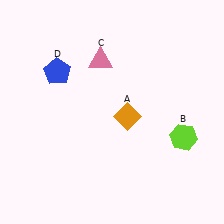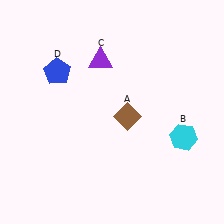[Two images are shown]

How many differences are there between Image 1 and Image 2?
There are 3 differences between the two images.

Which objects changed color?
A changed from orange to brown. B changed from lime to cyan. C changed from pink to purple.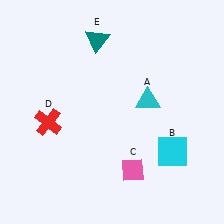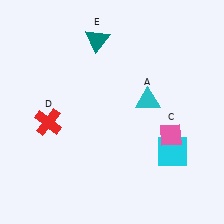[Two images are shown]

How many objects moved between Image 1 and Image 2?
1 object moved between the two images.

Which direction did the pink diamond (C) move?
The pink diamond (C) moved right.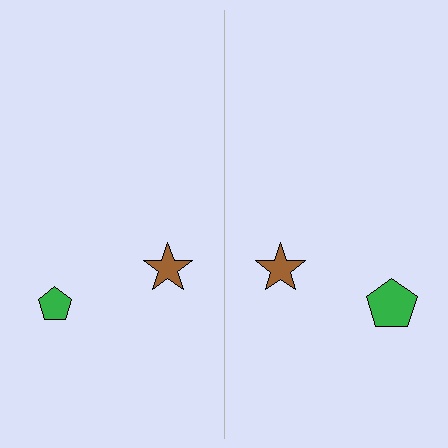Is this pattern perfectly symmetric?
No, the pattern is not perfectly symmetric. The green pentagon on the right side has a different size than its mirror counterpart.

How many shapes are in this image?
There are 4 shapes in this image.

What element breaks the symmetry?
The green pentagon on the right side has a different size than its mirror counterpart.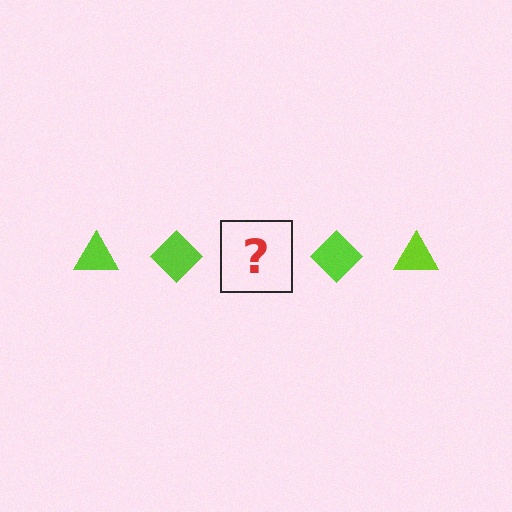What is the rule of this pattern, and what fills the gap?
The rule is that the pattern cycles through triangle, diamond shapes in lime. The gap should be filled with a lime triangle.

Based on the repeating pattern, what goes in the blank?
The blank should be a lime triangle.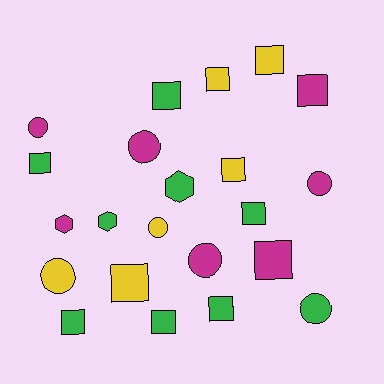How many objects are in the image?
There are 22 objects.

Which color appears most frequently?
Green, with 9 objects.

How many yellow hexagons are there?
There are no yellow hexagons.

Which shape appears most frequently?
Square, with 12 objects.